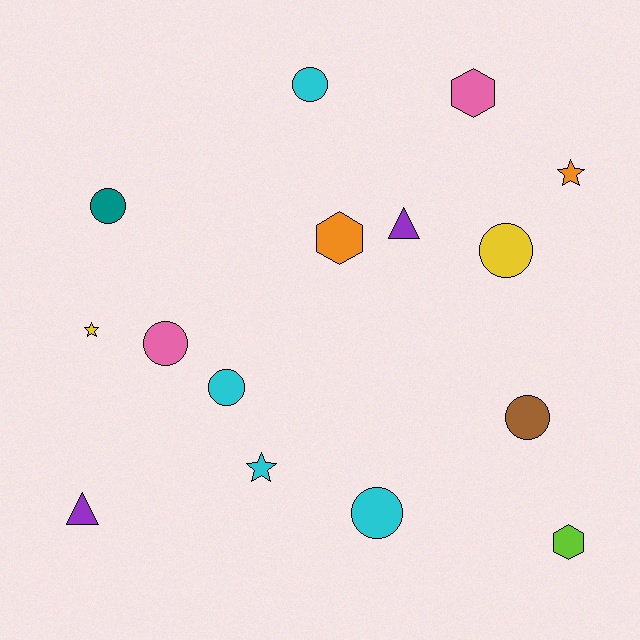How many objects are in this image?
There are 15 objects.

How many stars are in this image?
There are 3 stars.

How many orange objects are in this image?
There are 2 orange objects.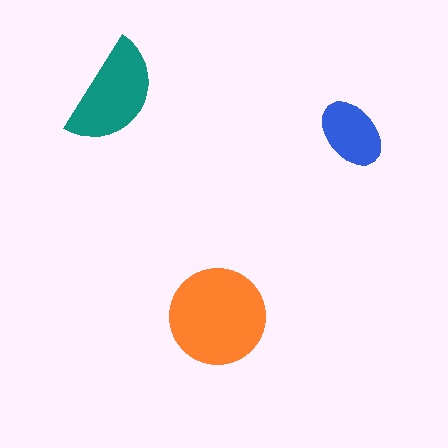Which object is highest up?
The teal semicircle is topmost.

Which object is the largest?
The orange circle.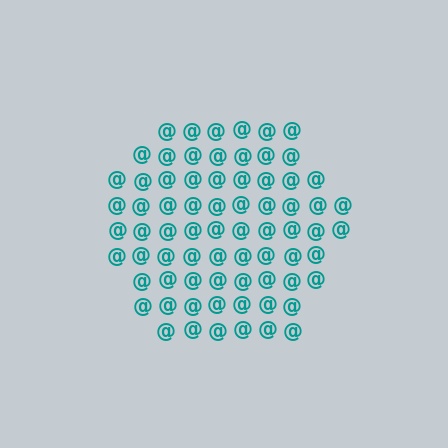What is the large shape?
The large shape is a hexagon.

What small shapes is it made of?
It is made of small at signs.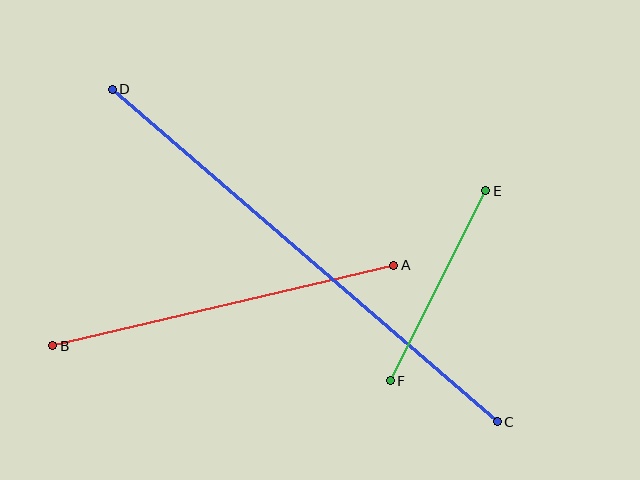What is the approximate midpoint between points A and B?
The midpoint is at approximately (223, 305) pixels.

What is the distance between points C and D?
The distance is approximately 509 pixels.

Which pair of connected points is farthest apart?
Points C and D are farthest apart.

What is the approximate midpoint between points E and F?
The midpoint is at approximately (438, 286) pixels.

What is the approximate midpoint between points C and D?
The midpoint is at approximately (305, 255) pixels.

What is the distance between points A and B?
The distance is approximately 350 pixels.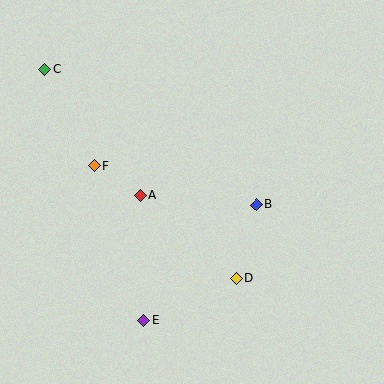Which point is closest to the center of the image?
Point A at (140, 196) is closest to the center.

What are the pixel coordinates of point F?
Point F is at (94, 165).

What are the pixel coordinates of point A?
Point A is at (140, 196).